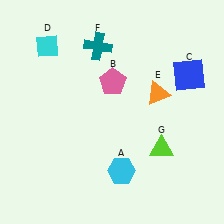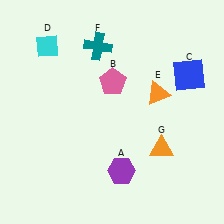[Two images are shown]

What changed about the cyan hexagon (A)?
In Image 1, A is cyan. In Image 2, it changed to purple.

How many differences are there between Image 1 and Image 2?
There are 2 differences between the two images.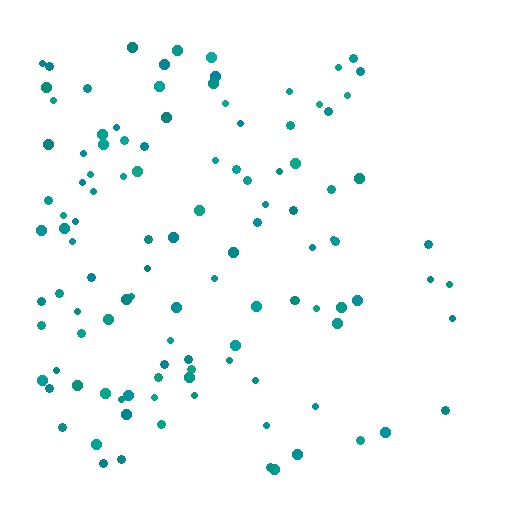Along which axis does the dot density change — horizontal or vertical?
Horizontal.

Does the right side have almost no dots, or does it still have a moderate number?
Still a moderate number, just noticeably fewer than the left.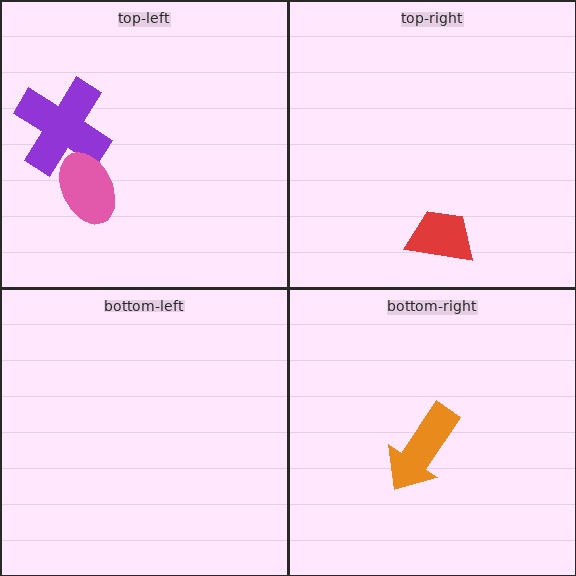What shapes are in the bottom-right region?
The orange arrow.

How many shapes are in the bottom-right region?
1.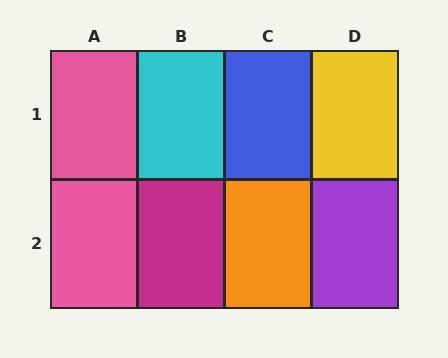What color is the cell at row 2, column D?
Purple.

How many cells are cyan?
1 cell is cyan.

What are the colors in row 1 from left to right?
Pink, cyan, blue, yellow.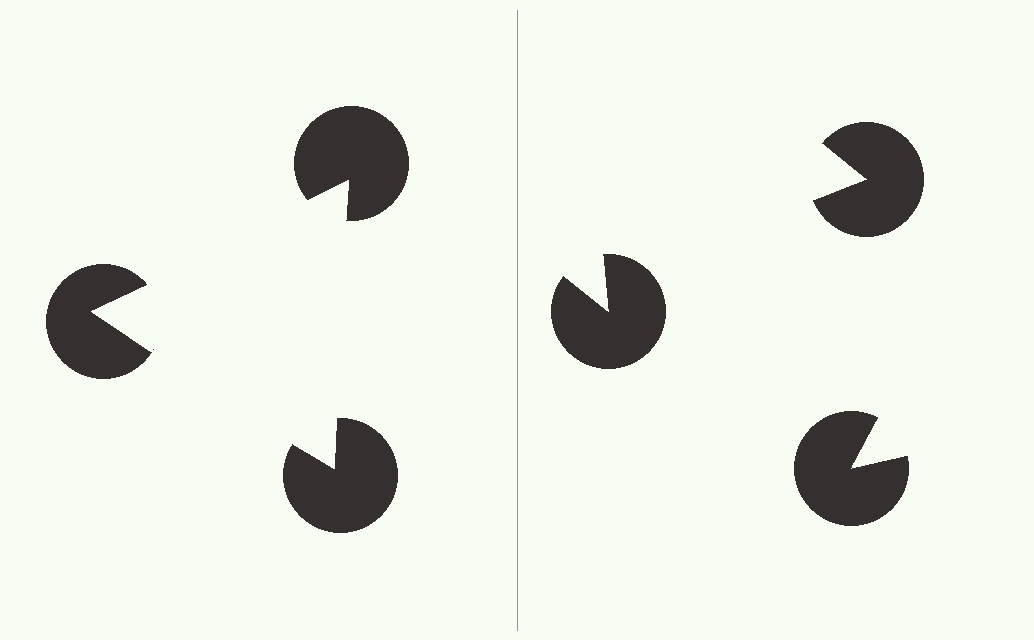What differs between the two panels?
The pac-man discs are positioned identically on both sides; only the wedge orientations differ. On the left they align to a triangle; on the right they are misaligned.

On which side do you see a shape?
An illusory triangle appears on the left side. On the right side the wedge cuts are rotated, so no coherent shape forms.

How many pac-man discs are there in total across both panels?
6 — 3 on each side.